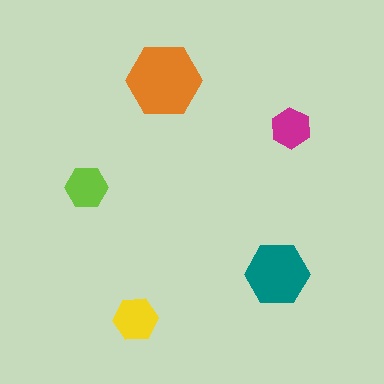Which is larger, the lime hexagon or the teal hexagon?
The teal one.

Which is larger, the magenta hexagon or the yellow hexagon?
The yellow one.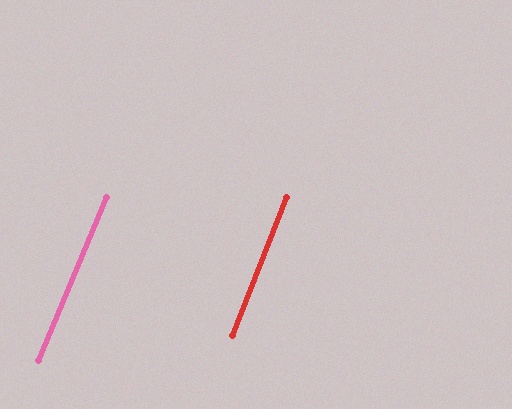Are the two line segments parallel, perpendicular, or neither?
Parallel — their directions differ by only 1.5°.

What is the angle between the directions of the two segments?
Approximately 1 degree.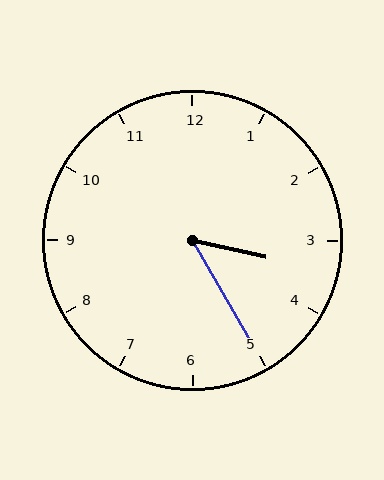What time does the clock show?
3:25.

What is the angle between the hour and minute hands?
Approximately 48 degrees.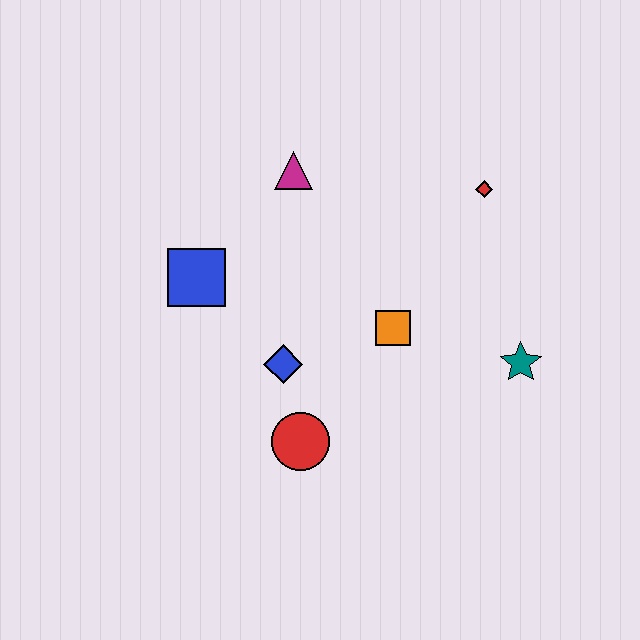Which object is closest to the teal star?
The orange square is closest to the teal star.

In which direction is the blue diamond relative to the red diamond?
The blue diamond is to the left of the red diamond.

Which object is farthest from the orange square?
The blue square is farthest from the orange square.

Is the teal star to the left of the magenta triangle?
No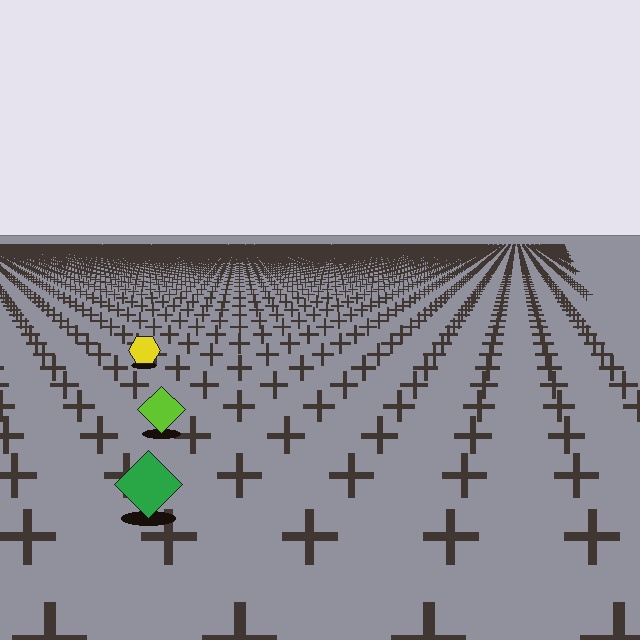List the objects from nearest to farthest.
From nearest to farthest: the green diamond, the lime diamond, the yellow hexagon.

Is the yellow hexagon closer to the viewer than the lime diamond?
No. The lime diamond is closer — you can tell from the texture gradient: the ground texture is coarser near it.